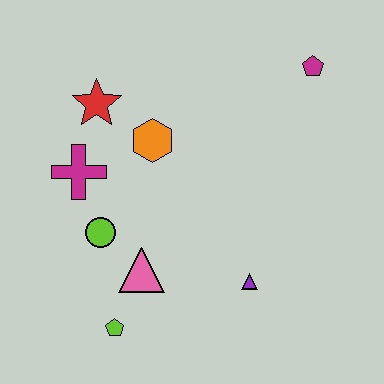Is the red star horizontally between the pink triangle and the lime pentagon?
No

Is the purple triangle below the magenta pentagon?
Yes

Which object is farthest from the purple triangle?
The red star is farthest from the purple triangle.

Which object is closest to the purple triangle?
The pink triangle is closest to the purple triangle.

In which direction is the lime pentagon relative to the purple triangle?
The lime pentagon is to the left of the purple triangle.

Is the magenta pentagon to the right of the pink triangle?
Yes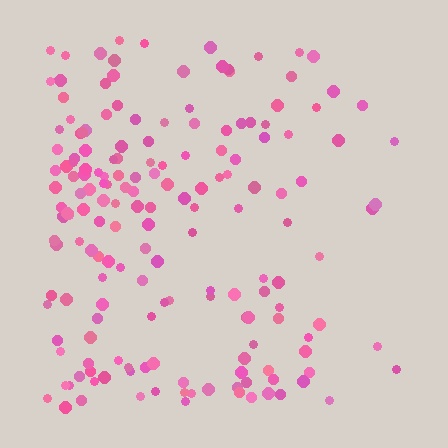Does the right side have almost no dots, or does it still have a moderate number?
Still a moderate number, just noticeably fewer than the left.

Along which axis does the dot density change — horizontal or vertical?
Horizontal.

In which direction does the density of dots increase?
From right to left, with the left side densest.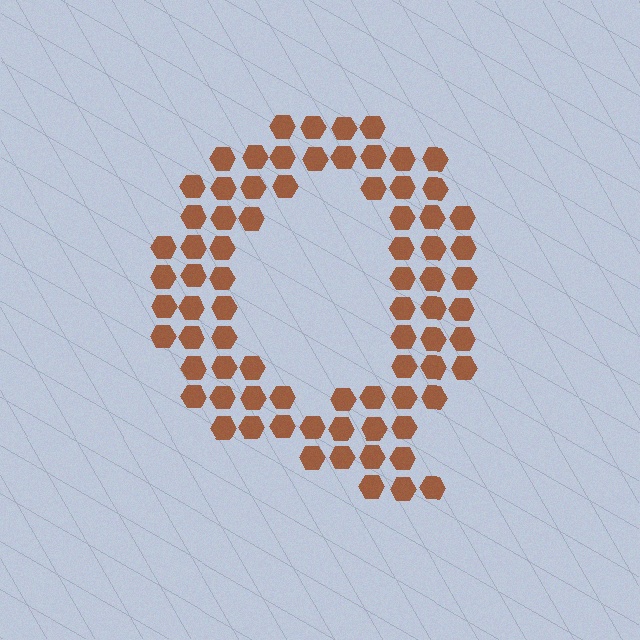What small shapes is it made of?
It is made of small hexagons.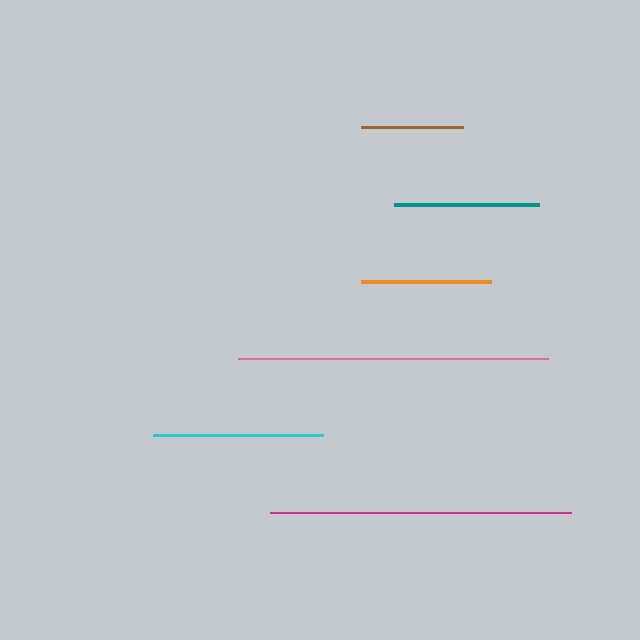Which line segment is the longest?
The pink line is the longest at approximately 310 pixels.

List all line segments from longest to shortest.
From longest to shortest: pink, magenta, cyan, teal, orange, brown.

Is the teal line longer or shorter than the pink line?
The pink line is longer than the teal line.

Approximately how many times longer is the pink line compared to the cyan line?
The pink line is approximately 1.8 times the length of the cyan line.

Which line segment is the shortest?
The brown line is the shortest at approximately 102 pixels.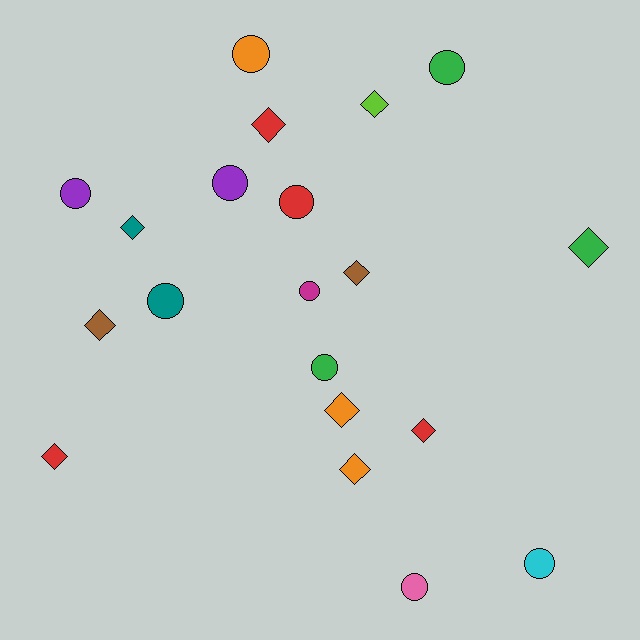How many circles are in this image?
There are 10 circles.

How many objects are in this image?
There are 20 objects.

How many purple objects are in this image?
There are 2 purple objects.